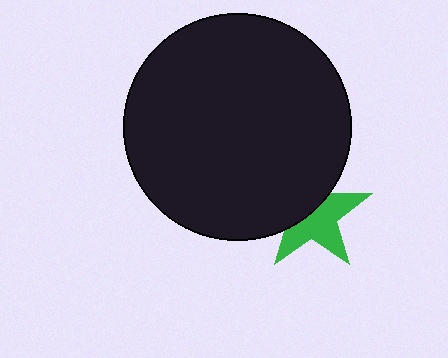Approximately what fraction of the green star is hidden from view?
Roughly 44% of the green star is hidden behind the black circle.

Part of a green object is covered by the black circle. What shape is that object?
It is a star.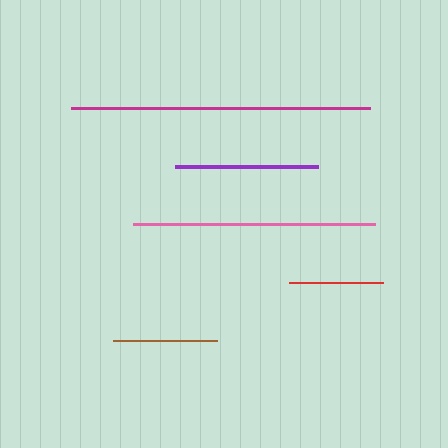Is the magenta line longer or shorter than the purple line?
The magenta line is longer than the purple line.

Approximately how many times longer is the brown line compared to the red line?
The brown line is approximately 1.1 times the length of the red line.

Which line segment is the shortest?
The red line is the shortest at approximately 94 pixels.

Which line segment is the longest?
The magenta line is the longest at approximately 299 pixels.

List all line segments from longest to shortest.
From longest to shortest: magenta, pink, purple, brown, red.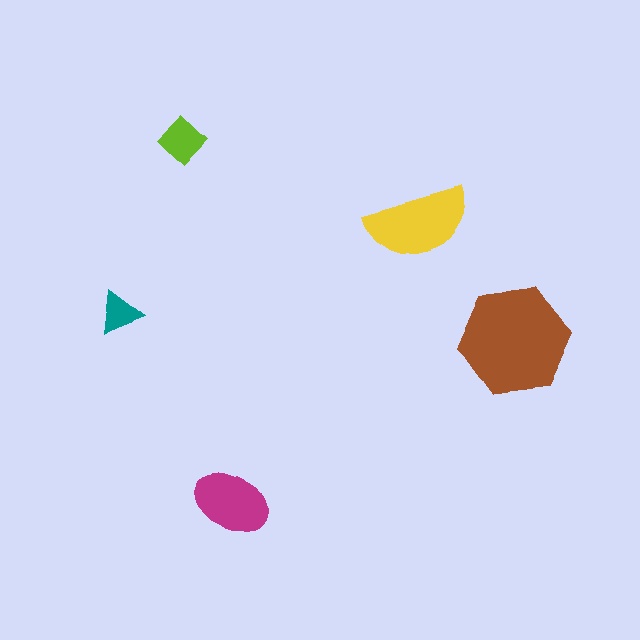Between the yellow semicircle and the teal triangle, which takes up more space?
The yellow semicircle.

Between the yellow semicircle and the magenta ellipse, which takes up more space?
The yellow semicircle.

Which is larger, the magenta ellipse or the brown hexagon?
The brown hexagon.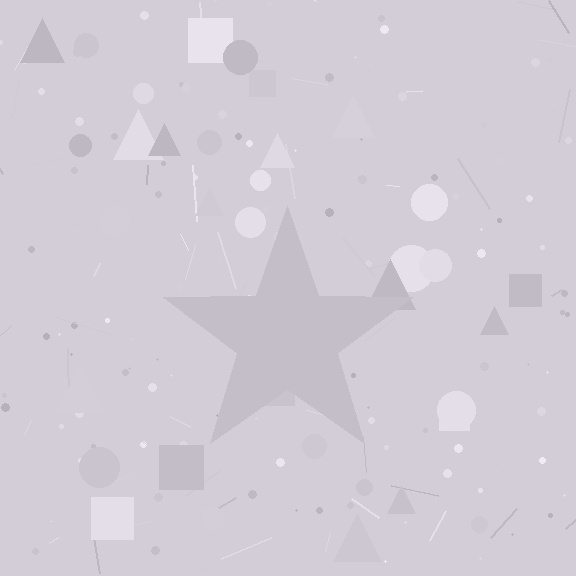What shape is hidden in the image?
A star is hidden in the image.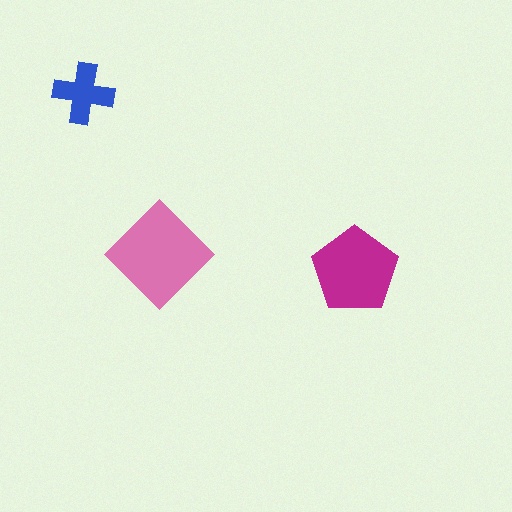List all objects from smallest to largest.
The blue cross, the magenta pentagon, the pink diamond.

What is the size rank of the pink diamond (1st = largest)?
1st.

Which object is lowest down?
The magenta pentagon is bottommost.